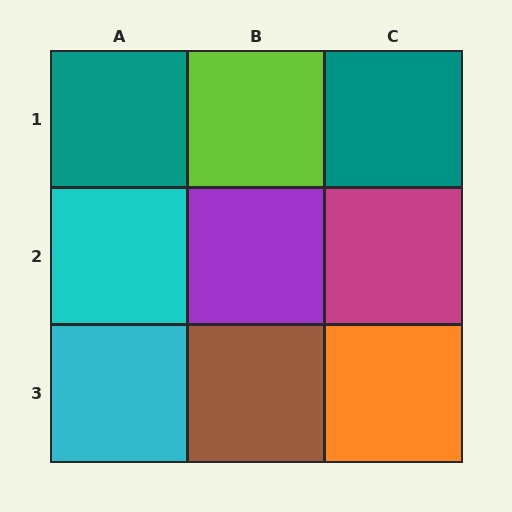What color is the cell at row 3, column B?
Brown.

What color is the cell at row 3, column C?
Orange.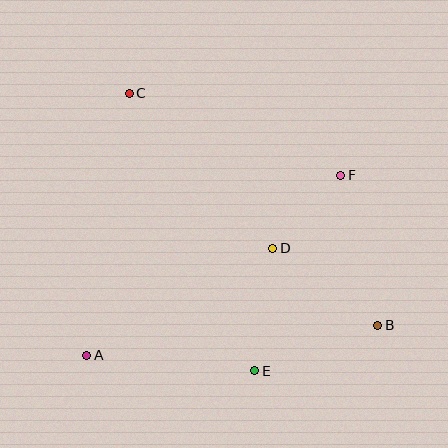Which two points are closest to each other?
Points D and F are closest to each other.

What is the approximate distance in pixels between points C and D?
The distance between C and D is approximately 211 pixels.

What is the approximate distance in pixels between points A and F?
The distance between A and F is approximately 311 pixels.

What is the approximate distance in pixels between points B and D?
The distance between B and D is approximately 130 pixels.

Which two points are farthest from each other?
Points B and C are farthest from each other.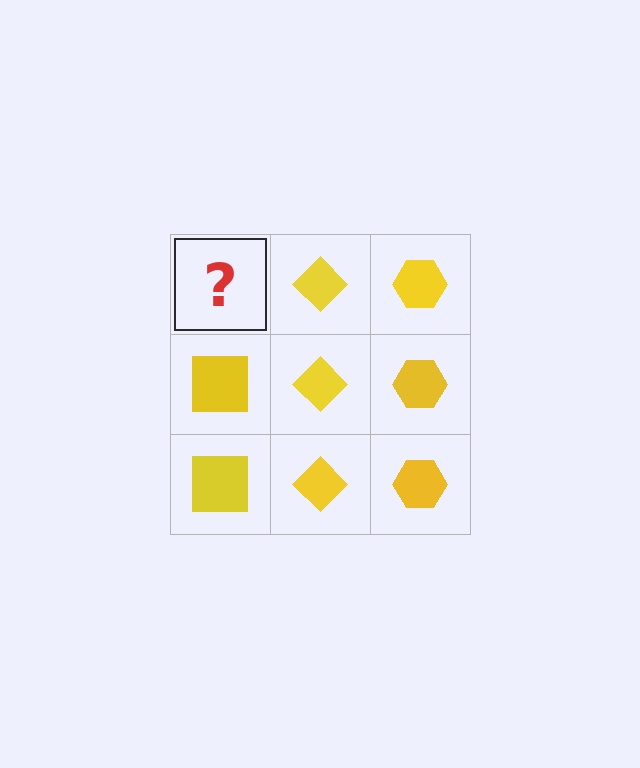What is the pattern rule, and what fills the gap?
The rule is that each column has a consistent shape. The gap should be filled with a yellow square.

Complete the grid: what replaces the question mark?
The question mark should be replaced with a yellow square.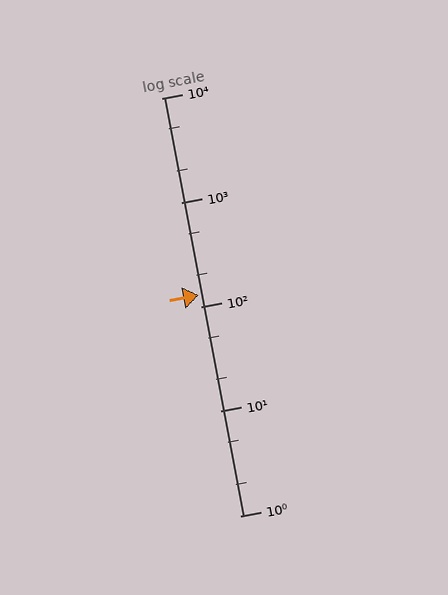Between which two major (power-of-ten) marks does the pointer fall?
The pointer is between 100 and 1000.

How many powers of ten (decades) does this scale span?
The scale spans 4 decades, from 1 to 10000.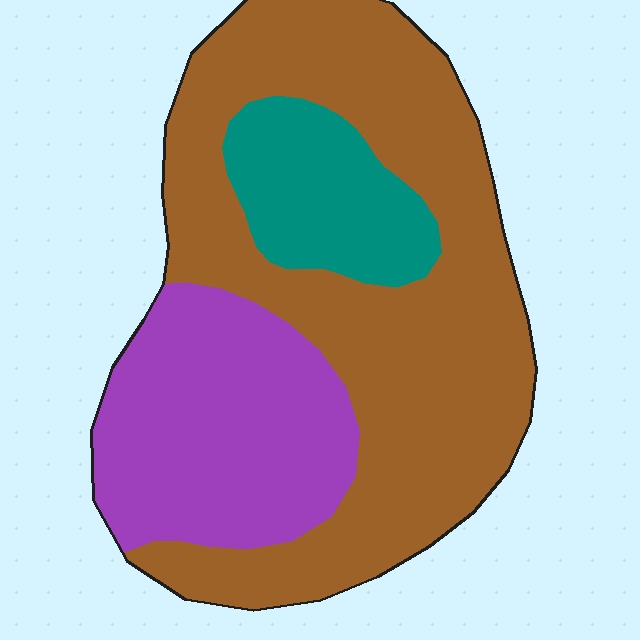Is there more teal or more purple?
Purple.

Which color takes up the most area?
Brown, at roughly 60%.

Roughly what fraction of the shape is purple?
Purple covers around 30% of the shape.